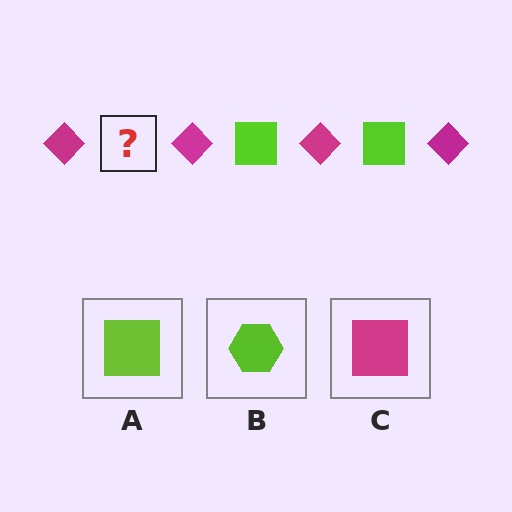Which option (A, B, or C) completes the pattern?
A.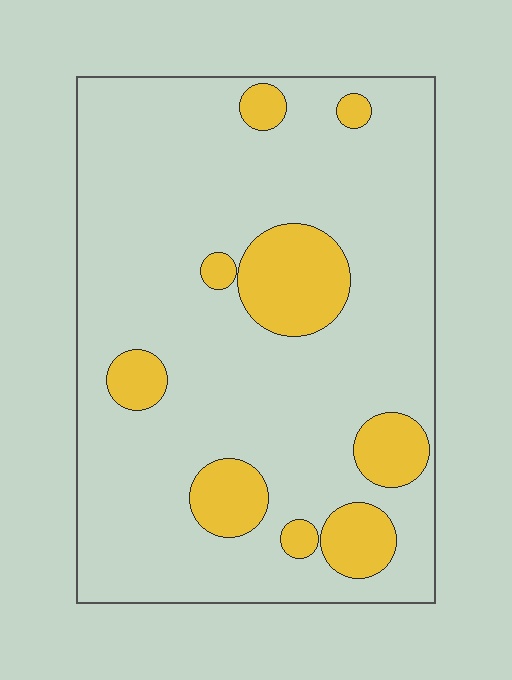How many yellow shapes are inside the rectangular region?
9.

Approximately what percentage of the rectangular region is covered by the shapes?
Approximately 15%.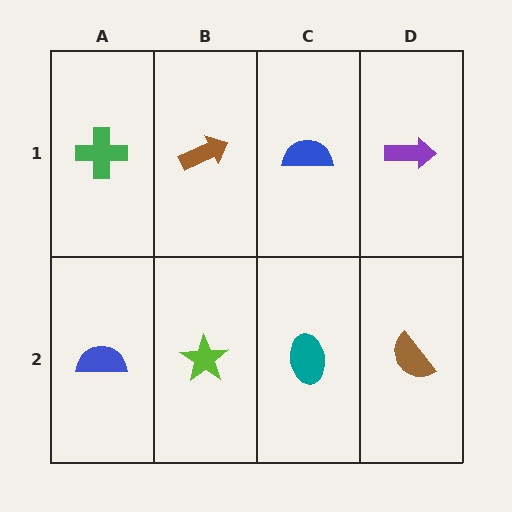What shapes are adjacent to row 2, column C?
A blue semicircle (row 1, column C), a lime star (row 2, column B), a brown semicircle (row 2, column D).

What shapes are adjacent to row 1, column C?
A teal ellipse (row 2, column C), a brown arrow (row 1, column B), a purple arrow (row 1, column D).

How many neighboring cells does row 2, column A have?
2.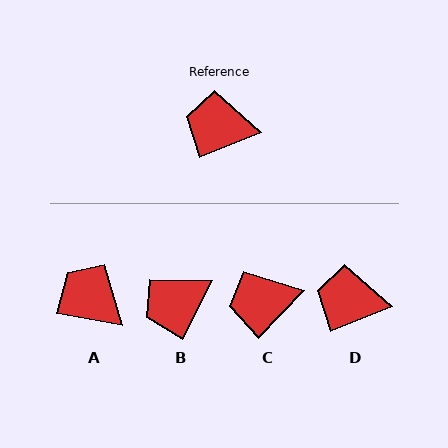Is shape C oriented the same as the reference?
No, it is off by about 24 degrees.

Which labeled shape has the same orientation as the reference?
D.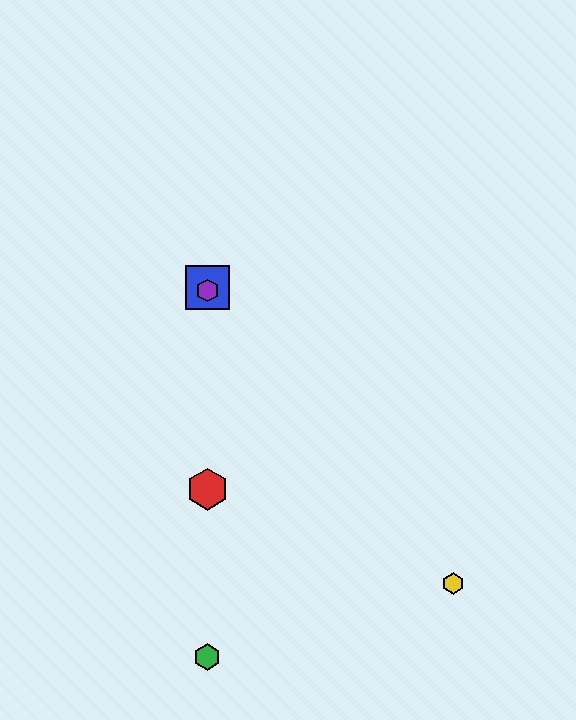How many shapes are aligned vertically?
4 shapes (the red hexagon, the blue square, the green hexagon, the purple hexagon) are aligned vertically.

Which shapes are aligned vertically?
The red hexagon, the blue square, the green hexagon, the purple hexagon are aligned vertically.